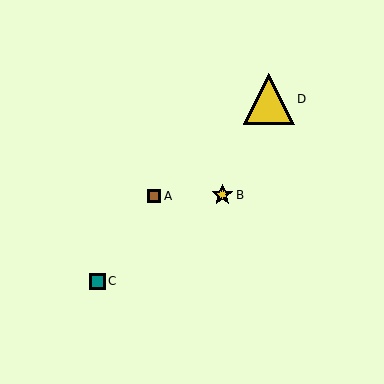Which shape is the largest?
The yellow triangle (labeled D) is the largest.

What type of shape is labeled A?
Shape A is a brown square.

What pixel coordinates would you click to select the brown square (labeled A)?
Click at (154, 196) to select the brown square A.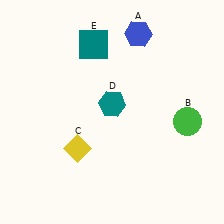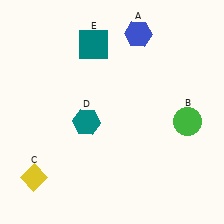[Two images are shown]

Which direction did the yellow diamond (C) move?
The yellow diamond (C) moved left.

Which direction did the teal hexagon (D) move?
The teal hexagon (D) moved left.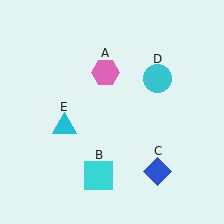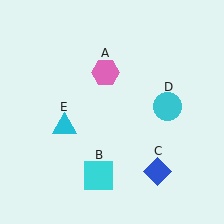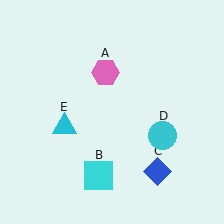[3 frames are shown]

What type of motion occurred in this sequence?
The cyan circle (object D) rotated clockwise around the center of the scene.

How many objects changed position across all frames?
1 object changed position: cyan circle (object D).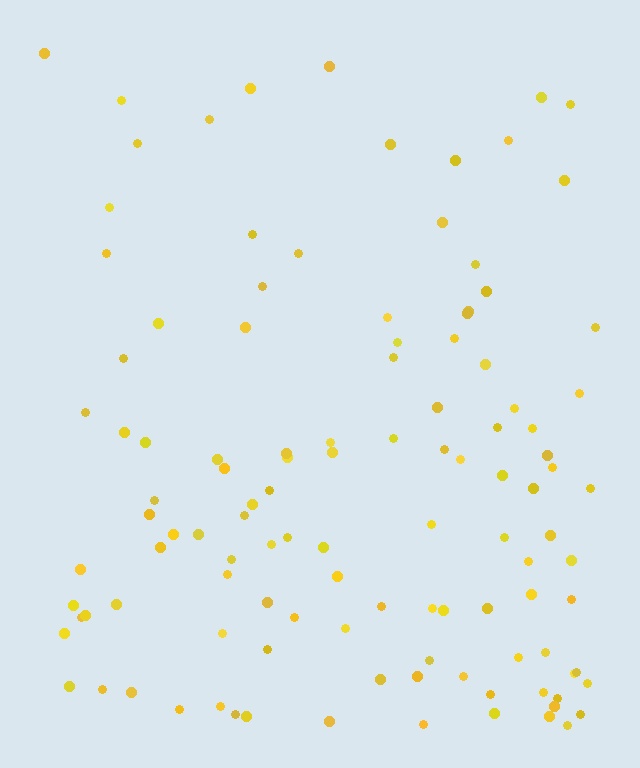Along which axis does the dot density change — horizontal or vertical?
Vertical.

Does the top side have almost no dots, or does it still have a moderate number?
Still a moderate number, just noticeably fewer than the bottom.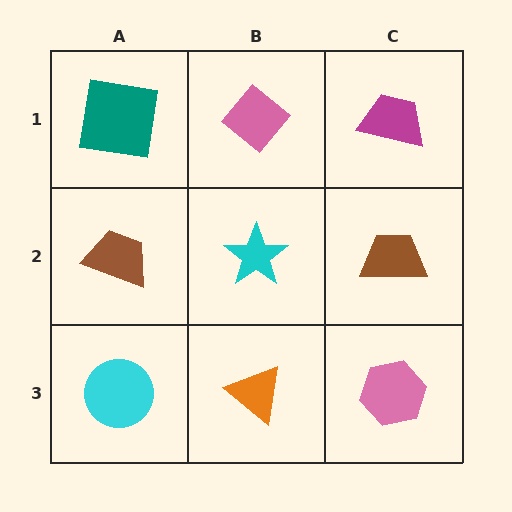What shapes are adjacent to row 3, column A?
A brown trapezoid (row 2, column A), an orange triangle (row 3, column B).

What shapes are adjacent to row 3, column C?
A brown trapezoid (row 2, column C), an orange triangle (row 3, column B).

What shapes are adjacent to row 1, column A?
A brown trapezoid (row 2, column A), a pink diamond (row 1, column B).